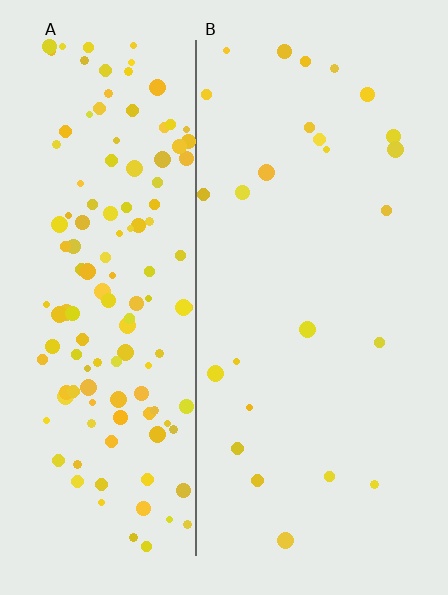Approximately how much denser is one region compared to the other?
Approximately 5.4× — region A over region B.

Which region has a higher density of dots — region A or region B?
A (the left).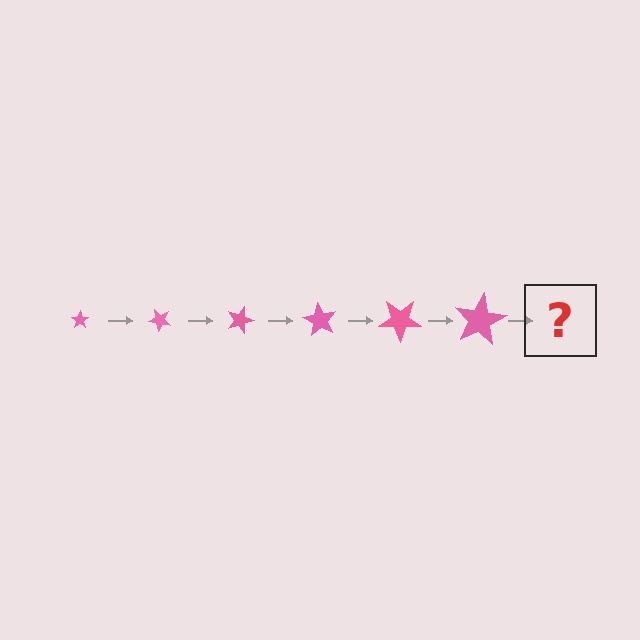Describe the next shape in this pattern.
It should be a star, larger than the previous one and rotated 270 degrees from the start.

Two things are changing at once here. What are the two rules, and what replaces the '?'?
The two rules are that the star grows larger each step and it rotates 45 degrees each step. The '?' should be a star, larger than the previous one and rotated 270 degrees from the start.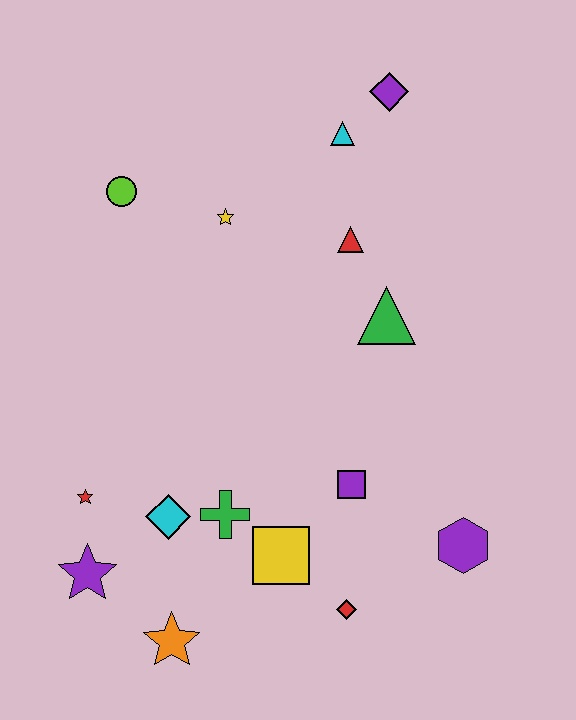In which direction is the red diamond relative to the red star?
The red diamond is to the right of the red star.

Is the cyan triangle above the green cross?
Yes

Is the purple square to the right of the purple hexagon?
No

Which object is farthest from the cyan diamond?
The purple diamond is farthest from the cyan diamond.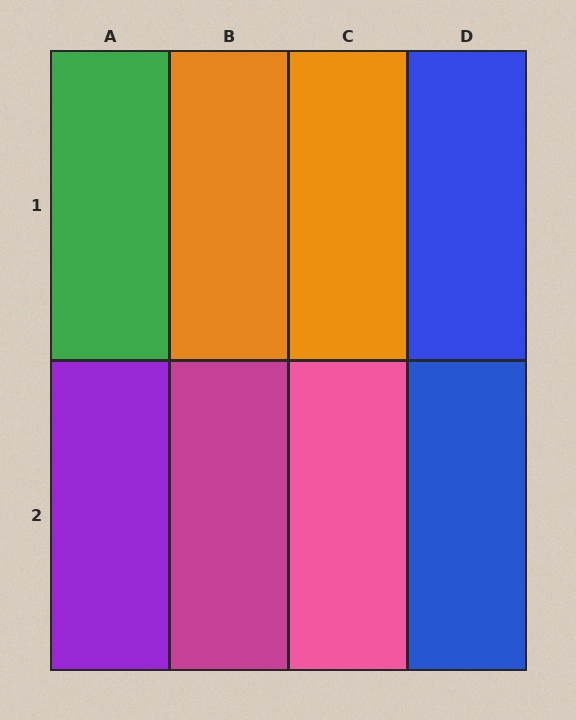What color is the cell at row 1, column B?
Orange.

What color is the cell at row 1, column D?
Blue.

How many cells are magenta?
1 cell is magenta.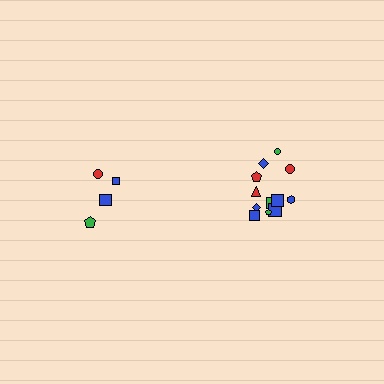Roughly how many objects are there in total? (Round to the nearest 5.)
Roughly 15 objects in total.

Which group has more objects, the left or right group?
The right group.